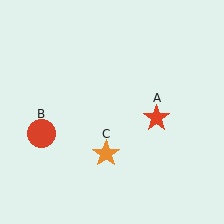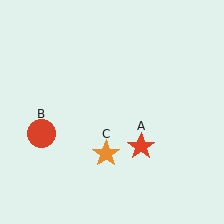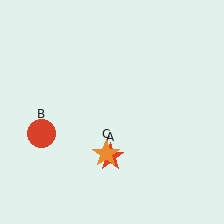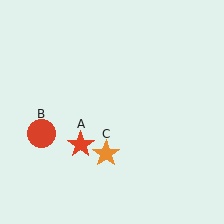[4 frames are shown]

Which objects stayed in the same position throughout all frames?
Red circle (object B) and orange star (object C) remained stationary.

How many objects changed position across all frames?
1 object changed position: red star (object A).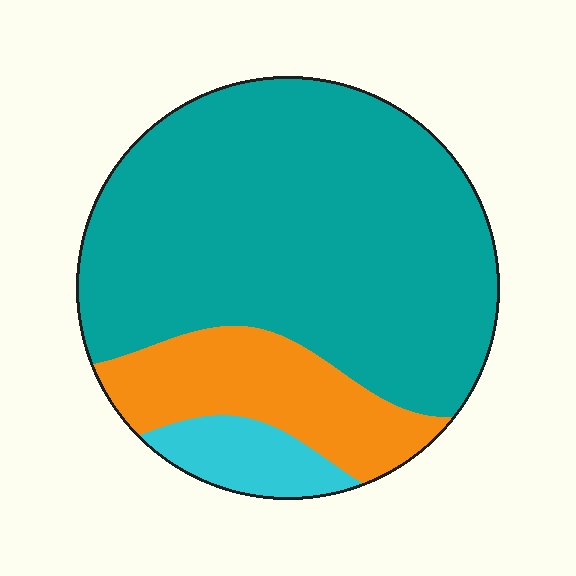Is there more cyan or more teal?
Teal.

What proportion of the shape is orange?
Orange covers 20% of the shape.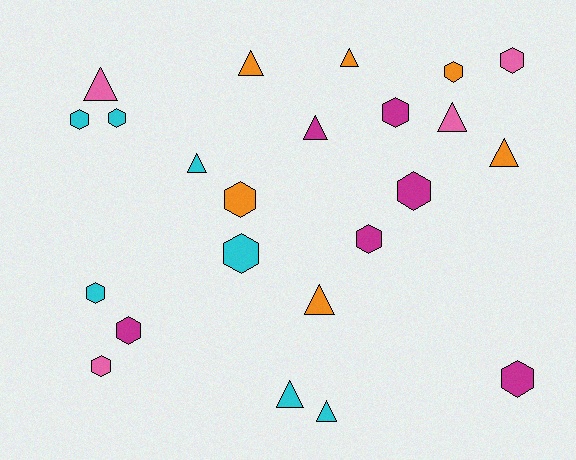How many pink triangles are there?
There are 2 pink triangles.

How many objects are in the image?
There are 23 objects.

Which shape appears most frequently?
Hexagon, with 13 objects.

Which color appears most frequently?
Cyan, with 7 objects.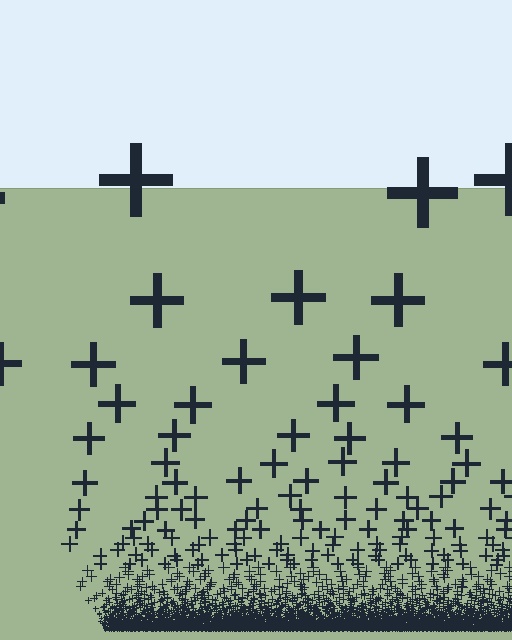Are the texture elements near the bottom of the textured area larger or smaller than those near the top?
Smaller. The gradient is inverted — elements near the bottom are smaller and denser.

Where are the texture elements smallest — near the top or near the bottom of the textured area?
Near the bottom.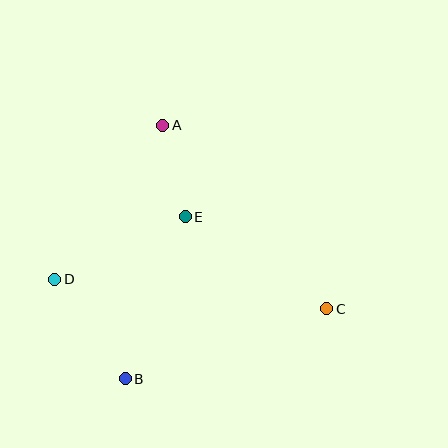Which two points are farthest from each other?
Points C and D are farthest from each other.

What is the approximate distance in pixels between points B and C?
The distance between B and C is approximately 213 pixels.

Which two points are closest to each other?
Points A and E are closest to each other.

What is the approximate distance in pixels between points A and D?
The distance between A and D is approximately 188 pixels.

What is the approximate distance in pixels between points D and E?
The distance between D and E is approximately 144 pixels.